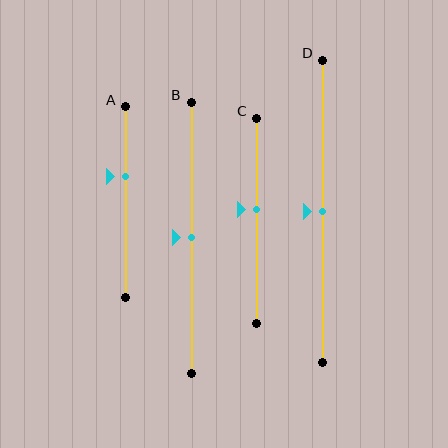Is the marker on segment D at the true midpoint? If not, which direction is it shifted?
Yes, the marker on segment D is at the true midpoint.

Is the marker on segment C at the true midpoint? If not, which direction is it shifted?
No, the marker on segment C is shifted upward by about 5% of the segment length.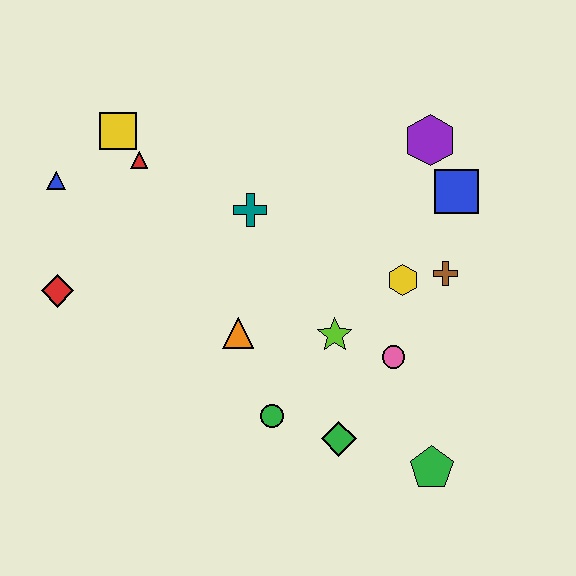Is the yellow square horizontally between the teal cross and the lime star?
No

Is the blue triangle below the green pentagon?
No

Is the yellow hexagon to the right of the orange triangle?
Yes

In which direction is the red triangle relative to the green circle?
The red triangle is above the green circle.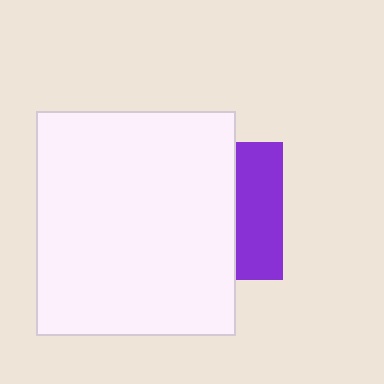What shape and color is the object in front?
The object in front is a white rectangle.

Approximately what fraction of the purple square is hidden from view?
Roughly 65% of the purple square is hidden behind the white rectangle.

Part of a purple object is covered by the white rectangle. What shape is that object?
It is a square.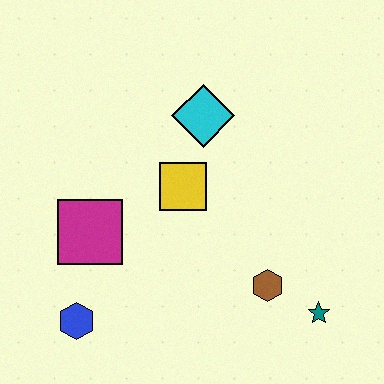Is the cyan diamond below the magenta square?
No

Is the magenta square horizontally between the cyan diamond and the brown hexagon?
No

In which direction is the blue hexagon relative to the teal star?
The blue hexagon is to the left of the teal star.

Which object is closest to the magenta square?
The blue hexagon is closest to the magenta square.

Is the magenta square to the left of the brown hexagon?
Yes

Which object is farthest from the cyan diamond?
The blue hexagon is farthest from the cyan diamond.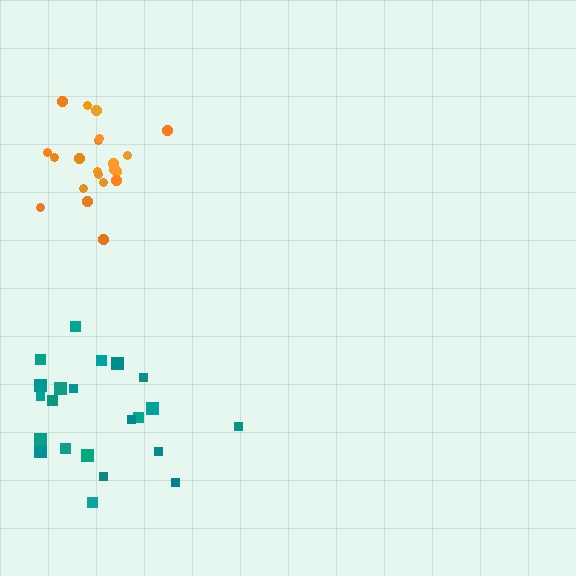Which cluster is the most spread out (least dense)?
Teal.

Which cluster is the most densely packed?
Orange.